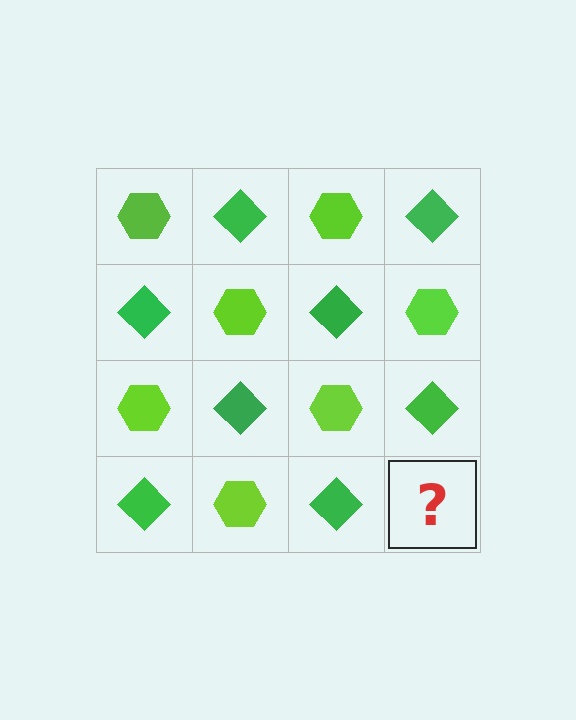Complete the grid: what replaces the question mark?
The question mark should be replaced with a lime hexagon.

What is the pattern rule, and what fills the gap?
The rule is that it alternates lime hexagon and green diamond in a checkerboard pattern. The gap should be filled with a lime hexagon.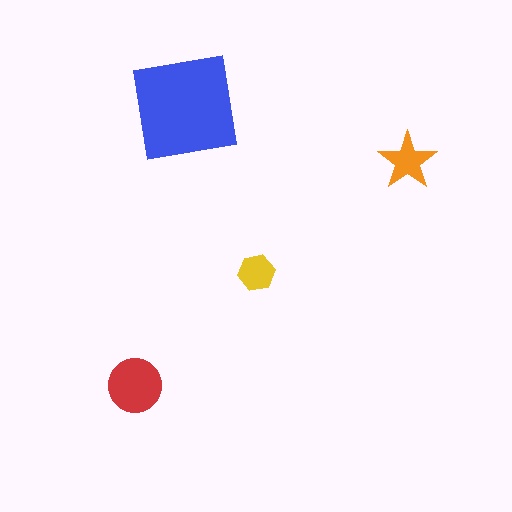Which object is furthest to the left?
The red circle is leftmost.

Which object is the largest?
The blue square.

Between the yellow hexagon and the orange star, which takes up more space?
The orange star.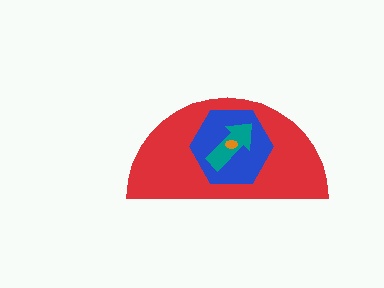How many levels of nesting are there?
4.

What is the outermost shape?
The red semicircle.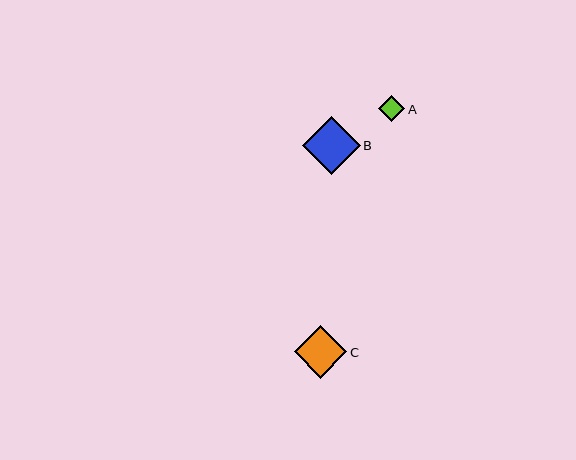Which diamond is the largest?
Diamond B is the largest with a size of approximately 58 pixels.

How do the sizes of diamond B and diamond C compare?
Diamond B and diamond C are approximately the same size.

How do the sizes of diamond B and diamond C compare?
Diamond B and diamond C are approximately the same size.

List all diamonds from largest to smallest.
From largest to smallest: B, C, A.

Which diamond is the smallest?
Diamond A is the smallest with a size of approximately 26 pixels.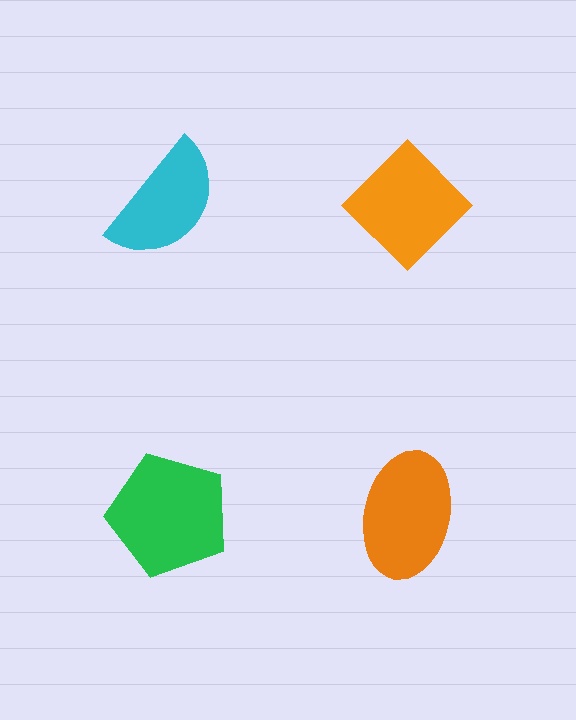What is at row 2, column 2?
An orange ellipse.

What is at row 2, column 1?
A green pentagon.